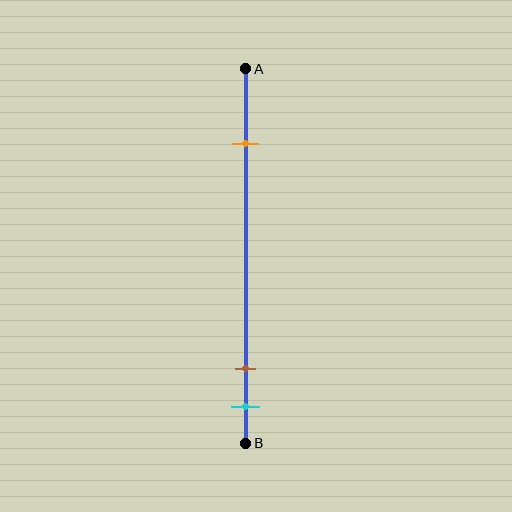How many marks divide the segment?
There are 3 marks dividing the segment.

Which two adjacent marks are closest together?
The brown and cyan marks are the closest adjacent pair.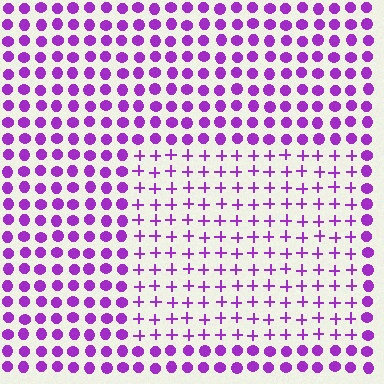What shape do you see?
I see a rectangle.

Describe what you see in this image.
The image is filled with small purple elements arranged in a uniform grid. A rectangle-shaped region contains plus signs, while the surrounding area contains circles. The boundary is defined purely by the change in element shape.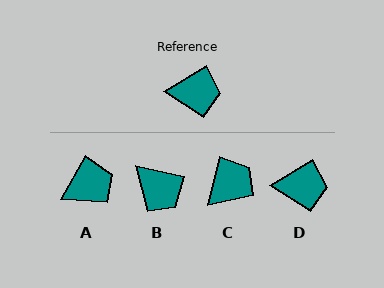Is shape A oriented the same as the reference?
No, it is off by about 28 degrees.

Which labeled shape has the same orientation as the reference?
D.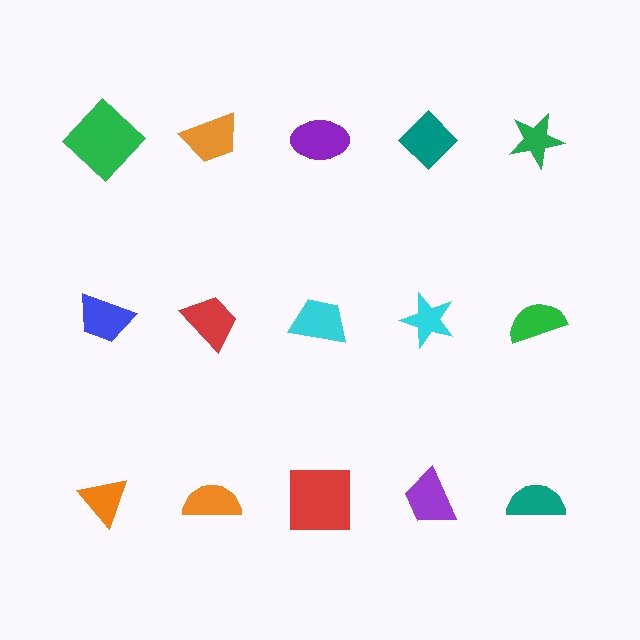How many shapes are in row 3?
5 shapes.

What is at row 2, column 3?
A cyan trapezoid.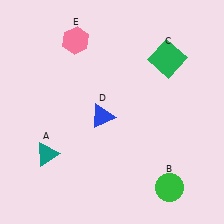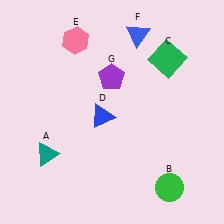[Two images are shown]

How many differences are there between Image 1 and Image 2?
There are 2 differences between the two images.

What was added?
A blue triangle (F), a purple pentagon (G) were added in Image 2.